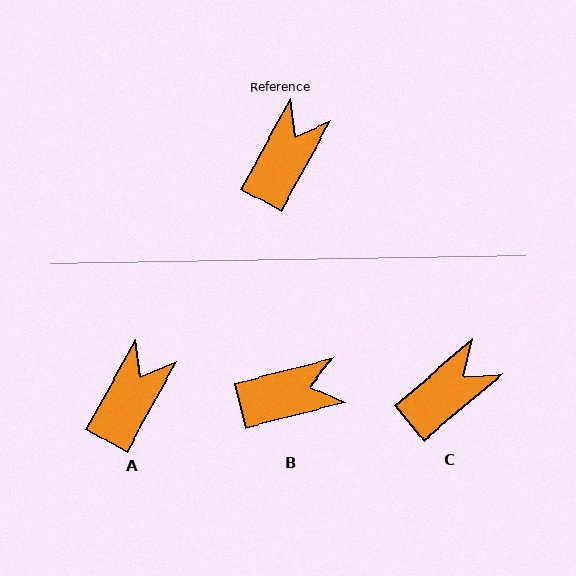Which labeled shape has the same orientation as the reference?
A.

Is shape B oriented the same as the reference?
No, it is off by about 47 degrees.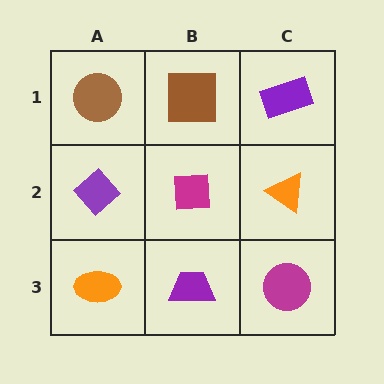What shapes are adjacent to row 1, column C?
An orange triangle (row 2, column C), a brown square (row 1, column B).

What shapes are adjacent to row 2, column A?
A brown circle (row 1, column A), an orange ellipse (row 3, column A), a magenta square (row 2, column B).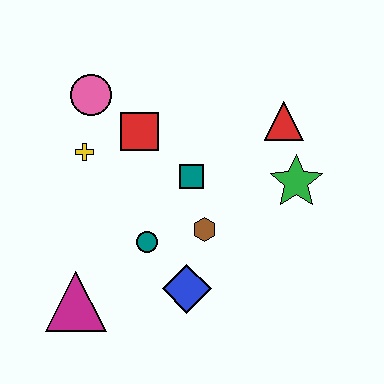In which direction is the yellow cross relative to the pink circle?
The yellow cross is below the pink circle.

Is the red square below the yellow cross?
No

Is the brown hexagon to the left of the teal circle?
No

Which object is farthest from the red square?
The magenta triangle is farthest from the red square.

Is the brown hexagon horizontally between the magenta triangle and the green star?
Yes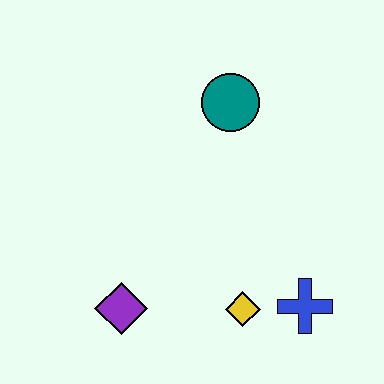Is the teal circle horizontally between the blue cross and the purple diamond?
Yes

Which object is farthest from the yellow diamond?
The teal circle is farthest from the yellow diamond.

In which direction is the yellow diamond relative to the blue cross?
The yellow diamond is to the left of the blue cross.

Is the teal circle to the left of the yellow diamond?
Yes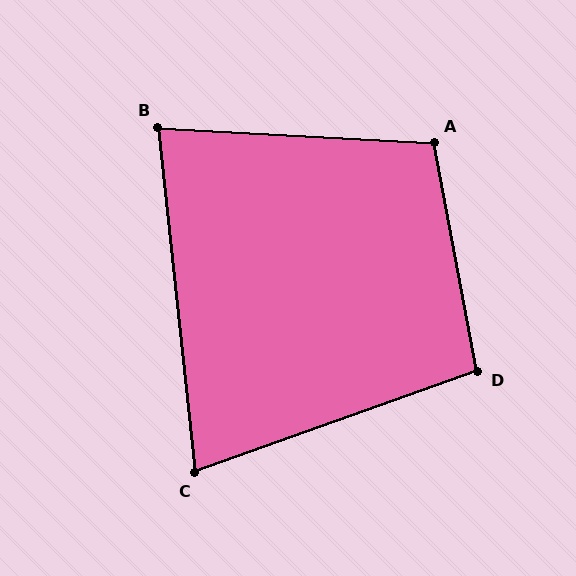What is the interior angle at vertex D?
Approximately 99 degrees (obtuse).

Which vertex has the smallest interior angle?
C, at approximately 77 degrees.